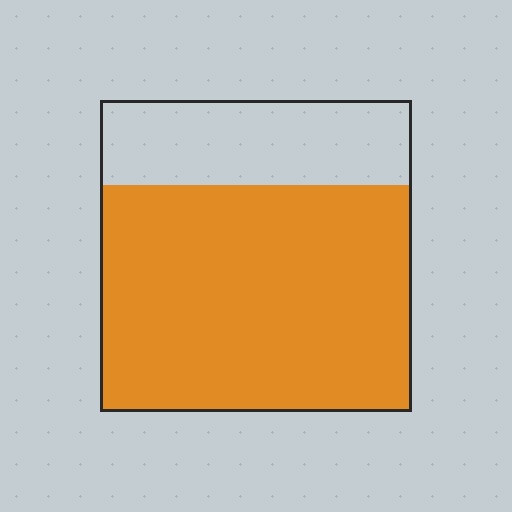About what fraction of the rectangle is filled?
About three quarters (3/4).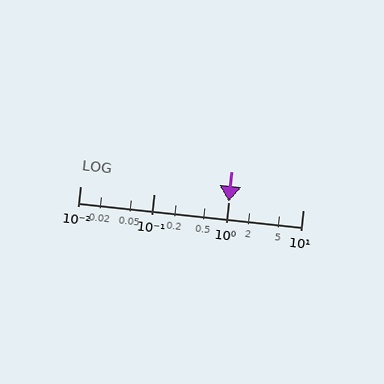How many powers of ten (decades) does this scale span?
The scale spans 3 decades, from 0.01 to 10.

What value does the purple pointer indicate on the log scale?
The pointer indicates approximately 1.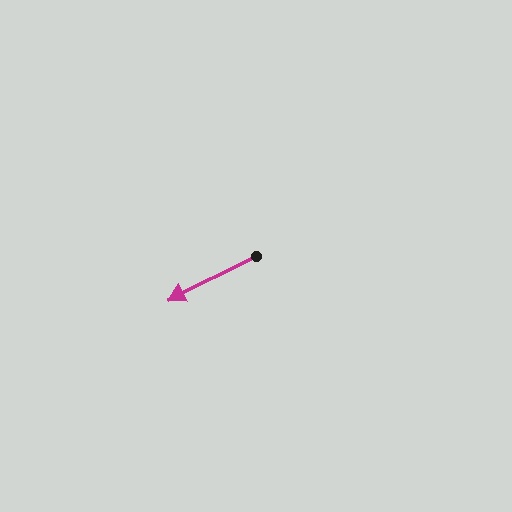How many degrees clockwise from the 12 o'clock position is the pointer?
Approximately 243 degrees.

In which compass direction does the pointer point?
Southwest.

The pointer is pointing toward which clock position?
Roughly 8 o'clock.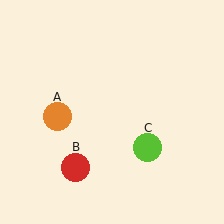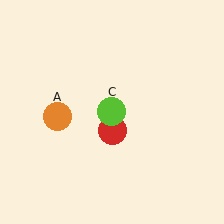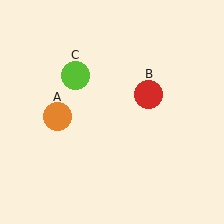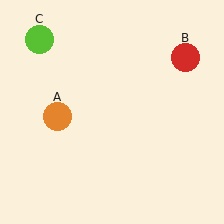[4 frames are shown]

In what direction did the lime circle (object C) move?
The lime circle (object C) moved up and to the left.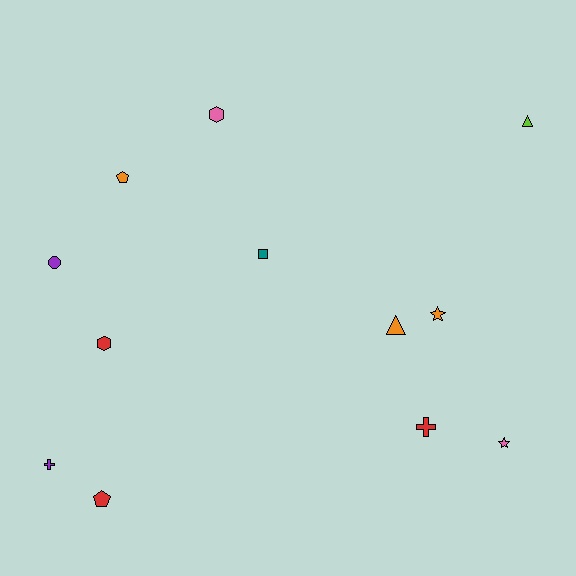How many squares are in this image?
There is 1 square.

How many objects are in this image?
There are 12 objects.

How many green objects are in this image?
There are no green objects.